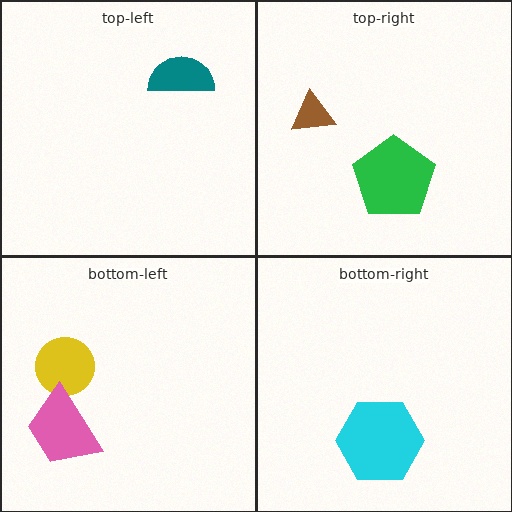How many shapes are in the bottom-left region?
2.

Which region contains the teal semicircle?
The top-left region.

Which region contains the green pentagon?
The top-right region.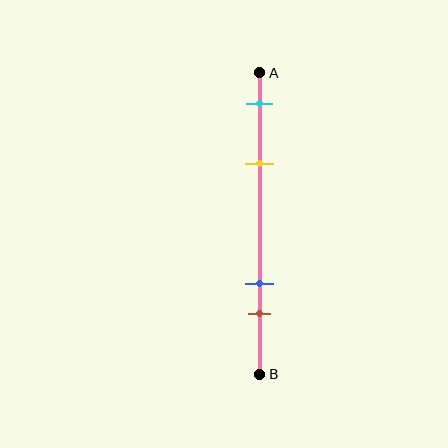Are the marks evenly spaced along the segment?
No, the marks are not evenly spaced.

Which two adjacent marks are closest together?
The blue and brown marks are the closest adjacent pair.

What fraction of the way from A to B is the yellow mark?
The yellow mark is approximately 30% (0.3) of the way from A to B.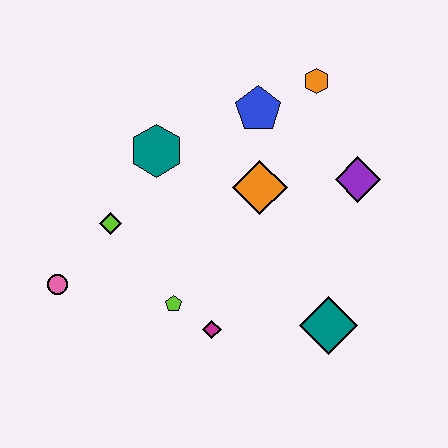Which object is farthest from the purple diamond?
The pink circle is farthest from the purple diamond.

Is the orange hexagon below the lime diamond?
No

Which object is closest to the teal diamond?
The magenta diamond is closest to the teal diamond.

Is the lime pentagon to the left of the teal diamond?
Yes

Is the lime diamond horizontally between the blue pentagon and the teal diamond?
No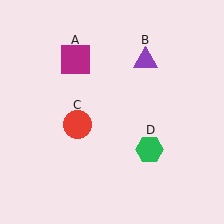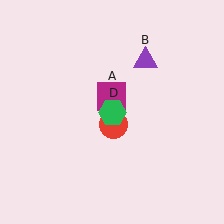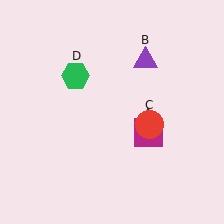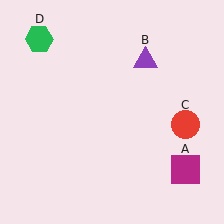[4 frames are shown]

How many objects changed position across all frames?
3 objects changed position: magenta square (object A), red circle (object C), green hexagon (object D).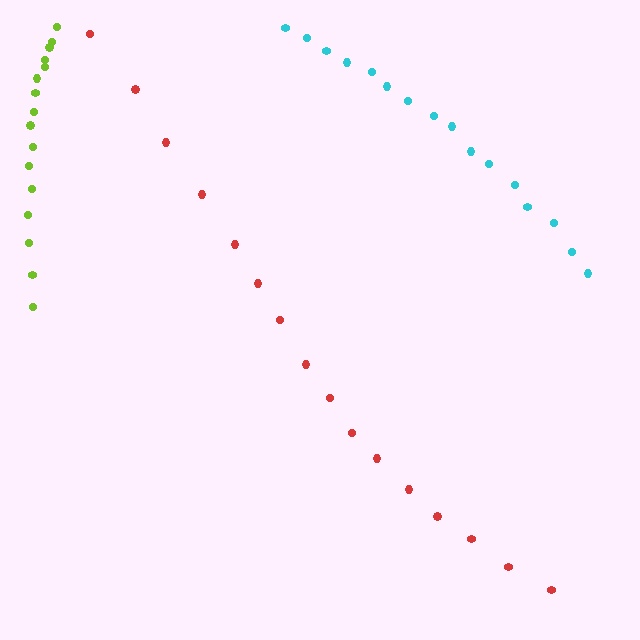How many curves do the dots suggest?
There are 3 distinct paths.